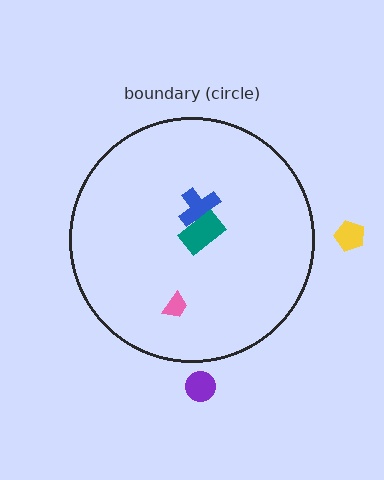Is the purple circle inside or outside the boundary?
Outside.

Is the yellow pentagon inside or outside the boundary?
Outside.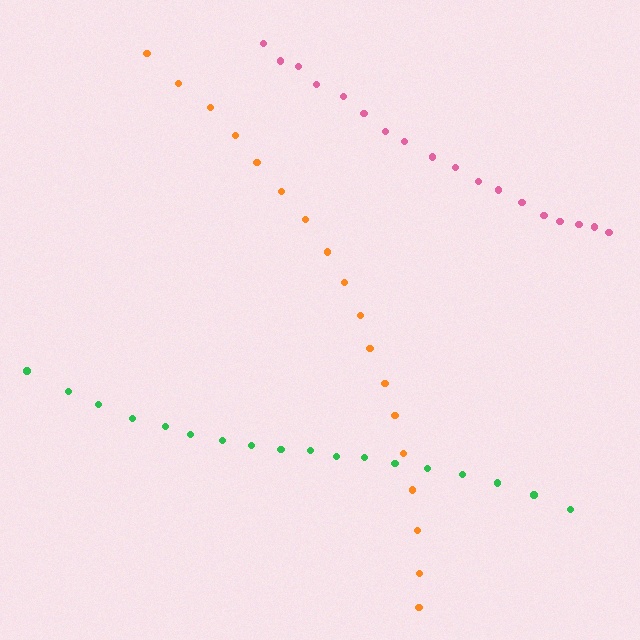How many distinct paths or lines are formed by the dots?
There are 3 distinct paths.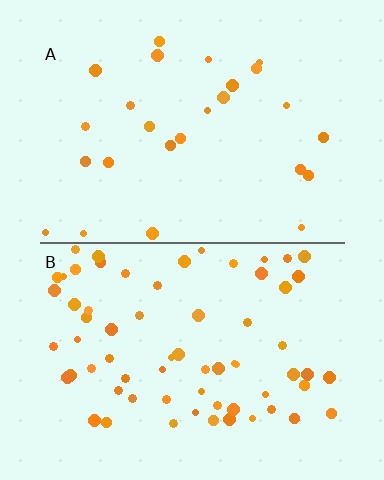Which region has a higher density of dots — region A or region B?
B (the bottom).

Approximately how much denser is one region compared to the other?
Approximately 2.6× — region B over region A.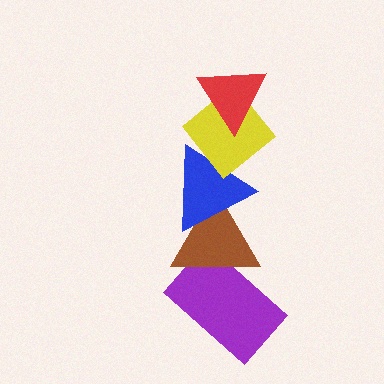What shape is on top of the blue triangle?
The yellow diamond is on top of the blue triangle.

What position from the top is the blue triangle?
The blue triangle is 3rd from the top.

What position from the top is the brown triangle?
The brown triangle is 4th from the top.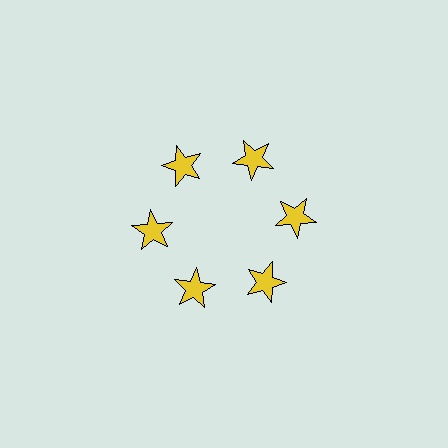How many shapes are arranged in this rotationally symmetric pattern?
There are 6 shapes, arranged in 6 groups of 1.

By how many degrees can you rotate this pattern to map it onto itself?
The pattern maps onto itself every 60 degrees of rotation.